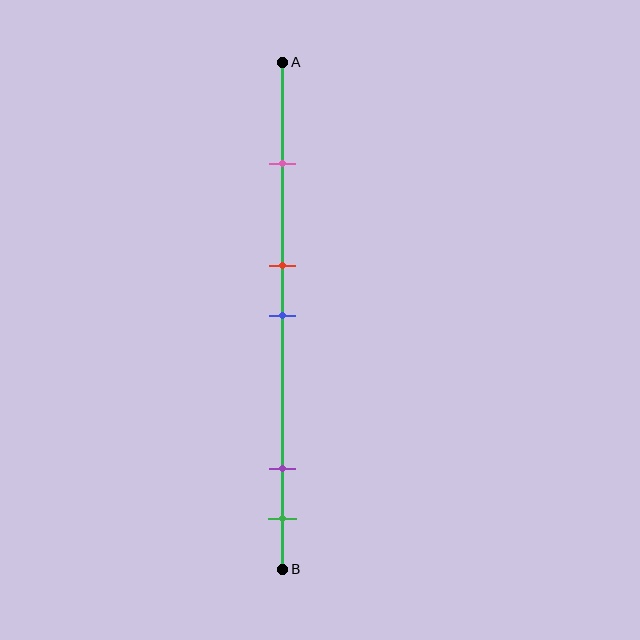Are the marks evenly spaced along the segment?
No, the marks are not evenly spaced.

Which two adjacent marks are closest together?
The red and blue marks are the closest adjacent pair.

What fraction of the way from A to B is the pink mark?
The pink mark is approximately 20% (0.2) of the way from A to B.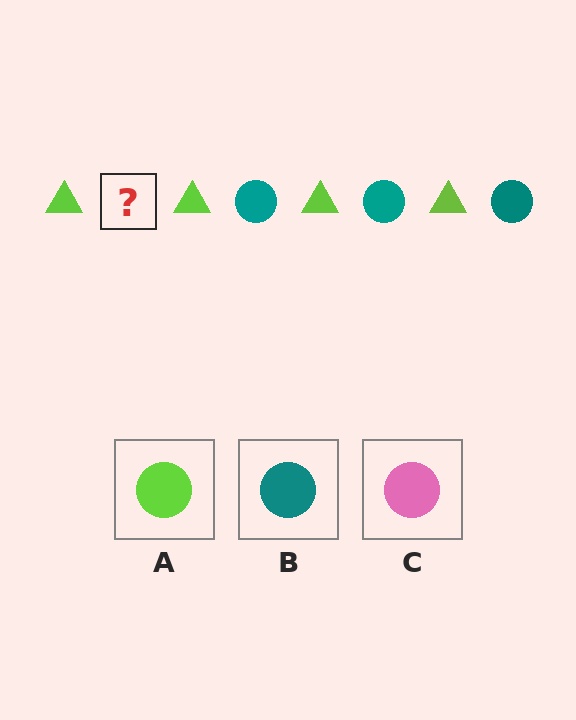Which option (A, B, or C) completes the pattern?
B.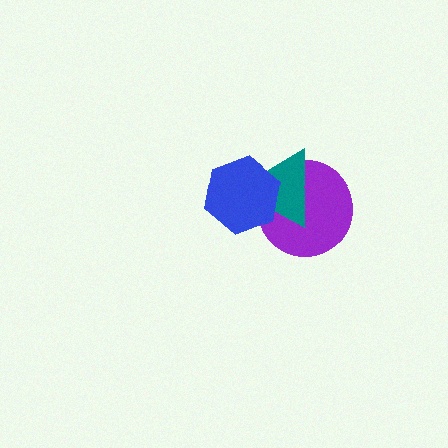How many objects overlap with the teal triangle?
2 objects overlap with the teal triangle.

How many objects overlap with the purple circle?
2 objects overlap with the purple circle.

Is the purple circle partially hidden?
Yes, it is partially covered by another shape.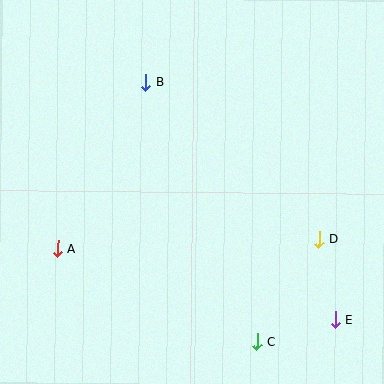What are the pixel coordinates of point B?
Point B is at (146, 82).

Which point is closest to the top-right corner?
Point D is closest to the top-right corner.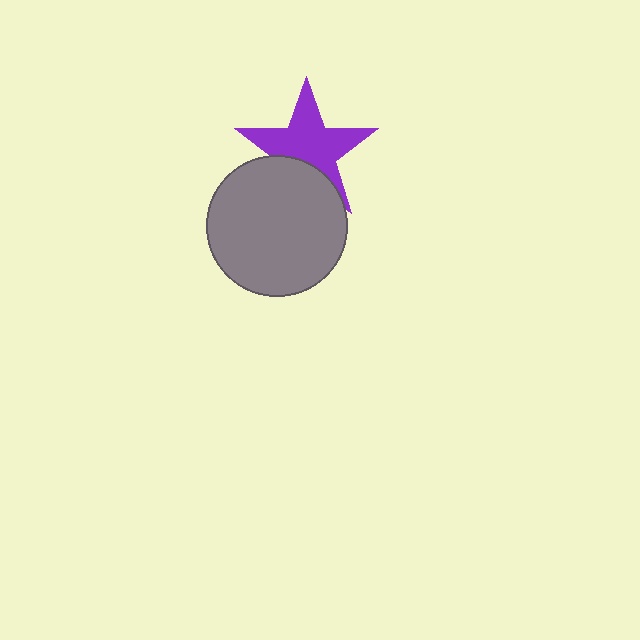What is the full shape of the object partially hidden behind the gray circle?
The partially hidden object is a purple star.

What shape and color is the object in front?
The object in front is a gray circle.